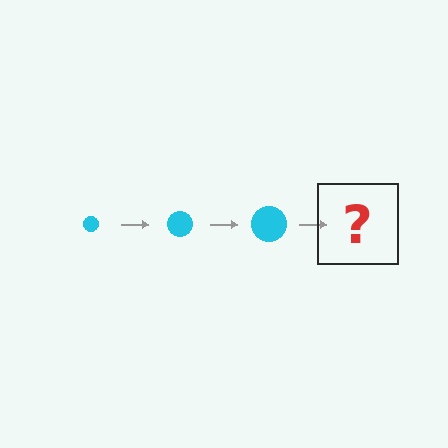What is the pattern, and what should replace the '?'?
The pattern is that the circle gets progressively larger each step. The '?' should be a cyan circle, larger than the previous one.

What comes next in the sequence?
The next element should be a cyan circle, larger than the previous one.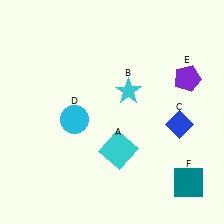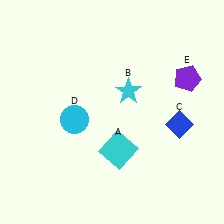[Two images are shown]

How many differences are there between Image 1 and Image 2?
There is 1 difference between the two images.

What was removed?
The teal square (F) was removed in Image 2.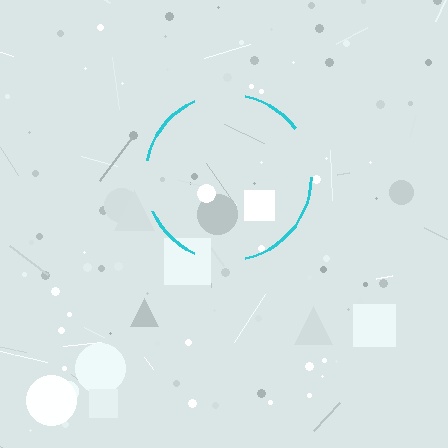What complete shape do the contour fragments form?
The contour fragments form a circle.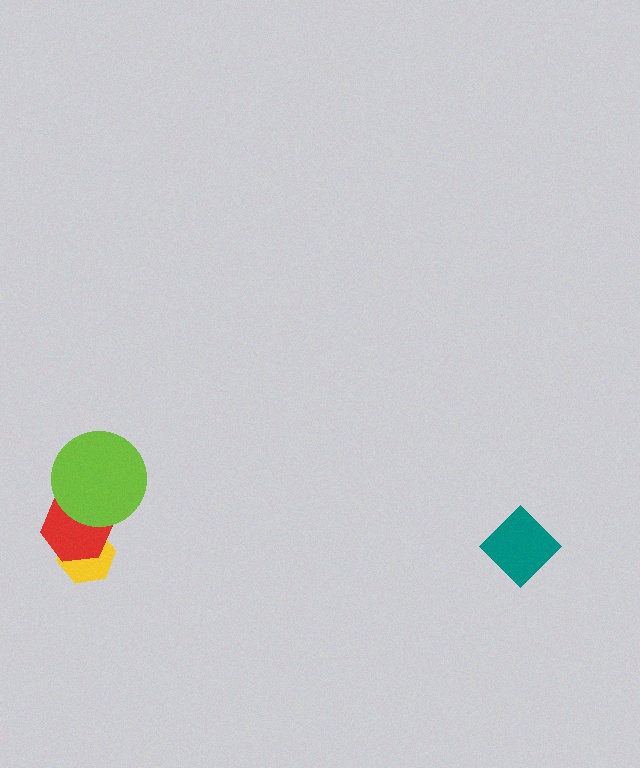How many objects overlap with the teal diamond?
0 objects overlap with the teal diamond.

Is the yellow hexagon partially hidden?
Yes, it is partially covered by another shape.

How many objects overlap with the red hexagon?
2 objects overlap with the red hexagon.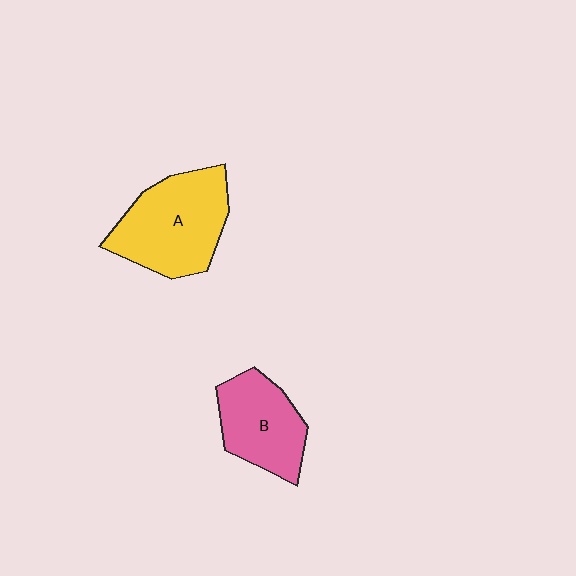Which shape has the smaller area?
Shape B (pink).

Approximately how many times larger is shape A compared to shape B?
Approximately 1.4 times.